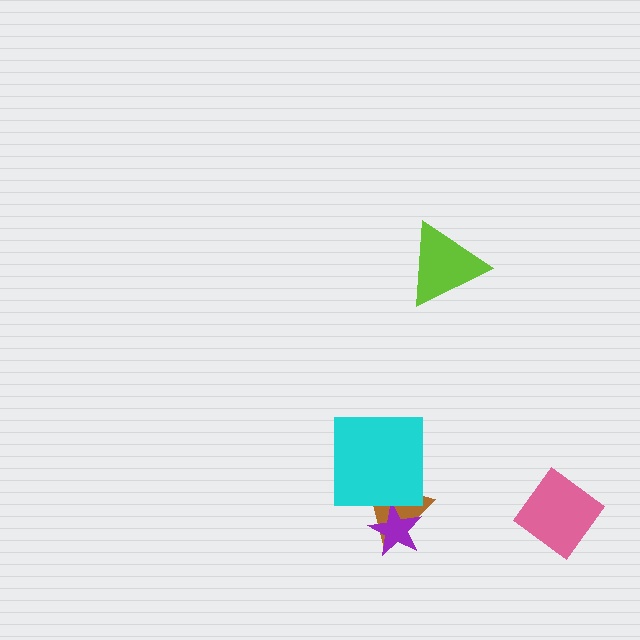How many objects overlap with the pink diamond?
0 objects overlap with the pink diamond.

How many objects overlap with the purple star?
1 object overlaps with the purple star.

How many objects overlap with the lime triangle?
0 objects overlap with the lime triangle.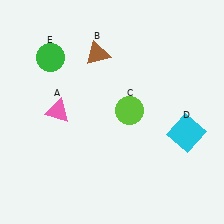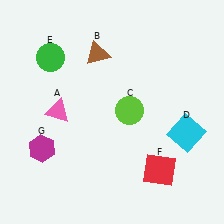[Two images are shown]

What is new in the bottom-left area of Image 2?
A magenta hexagon (G) was added in the bottom-left area of Image 2.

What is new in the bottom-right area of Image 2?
A red square (F) was added in the bottom-right area of Image 2.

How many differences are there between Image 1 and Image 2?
There are 2 differences between the two images.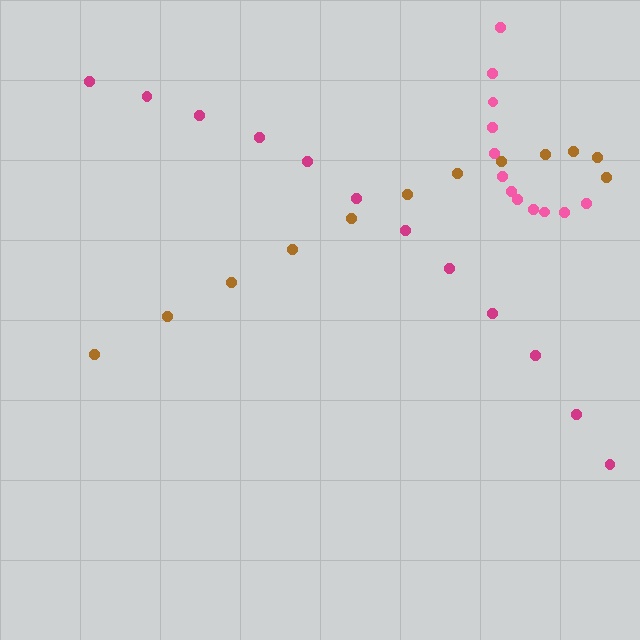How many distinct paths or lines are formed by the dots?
There are 3 distinct paths.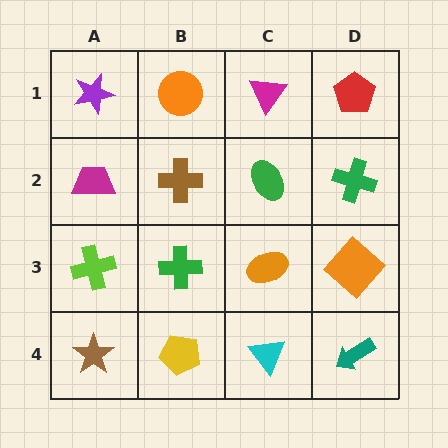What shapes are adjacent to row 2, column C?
A magenta triangle (row 1, column C), an orange ellipse (row 3, column C), a brown cross (row 2, column B), a green cross (row 2, column D).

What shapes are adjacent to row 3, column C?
A green ellipse (row 2, column C), a cyan triangle (row 4, column C), a green cross (row 3, column B), an orange diamond (row 3, column D).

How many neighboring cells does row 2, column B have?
4.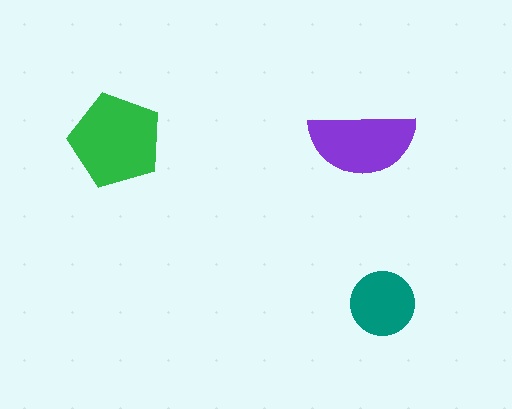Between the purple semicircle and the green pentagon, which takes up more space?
The green pentagon.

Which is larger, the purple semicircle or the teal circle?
The purple semicircle.